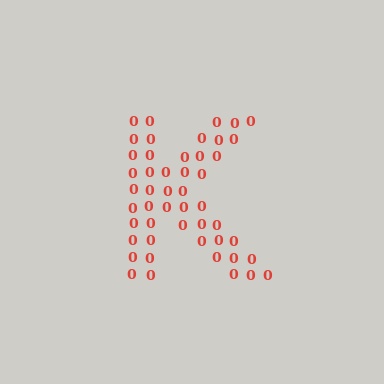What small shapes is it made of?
It is made of small digit 0's.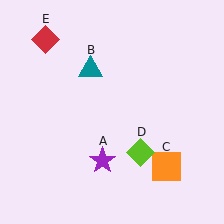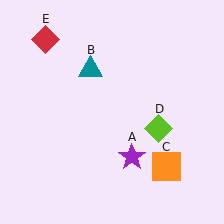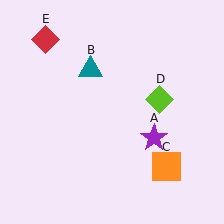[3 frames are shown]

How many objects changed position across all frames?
2 objects changed position: purple star (object A), lime diamond (object D).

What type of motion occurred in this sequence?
The purple star (object A), lime diamond (object D) rotated counterclockwise around the center of the scene.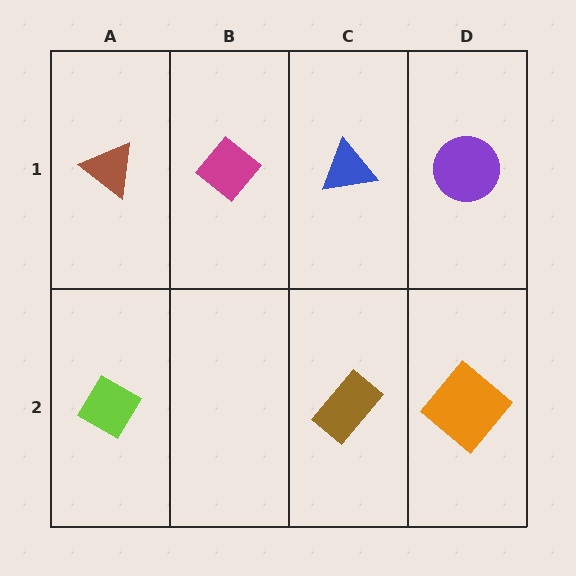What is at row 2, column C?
A brown rectangle.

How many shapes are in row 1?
4 shapes.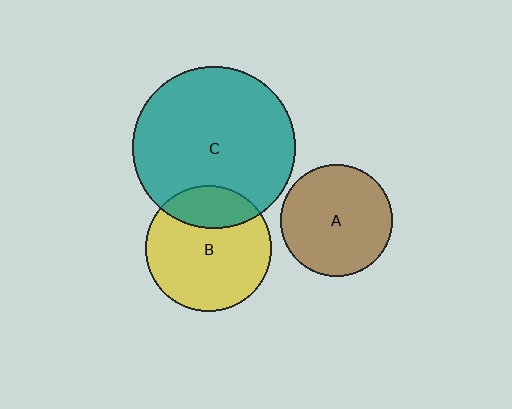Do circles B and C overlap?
Yes.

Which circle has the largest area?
Circle C (teal).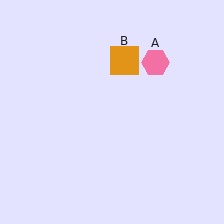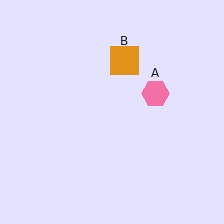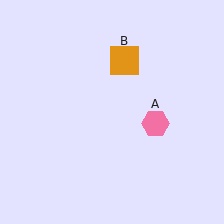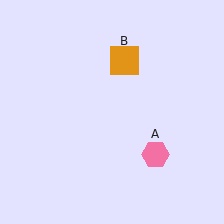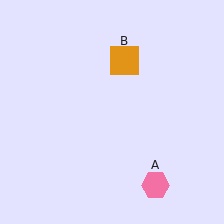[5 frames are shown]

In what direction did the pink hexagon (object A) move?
The pink hexagon (object A) moved down.